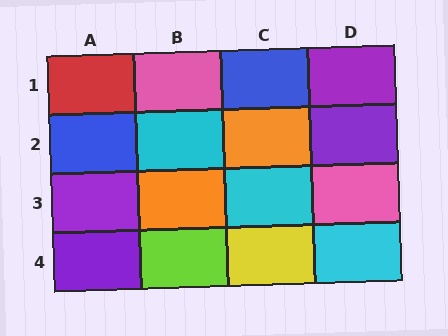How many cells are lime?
1 cell is lime.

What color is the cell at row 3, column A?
Purple.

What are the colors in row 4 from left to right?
Purple, lime, yellow, cyan.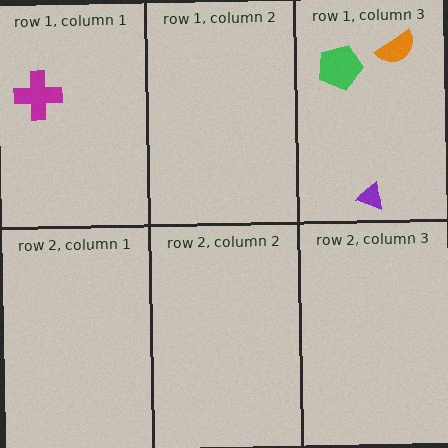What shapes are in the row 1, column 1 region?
The magenta cross.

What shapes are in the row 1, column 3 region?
The purple triangle, the green pentagon, the orange semicircle.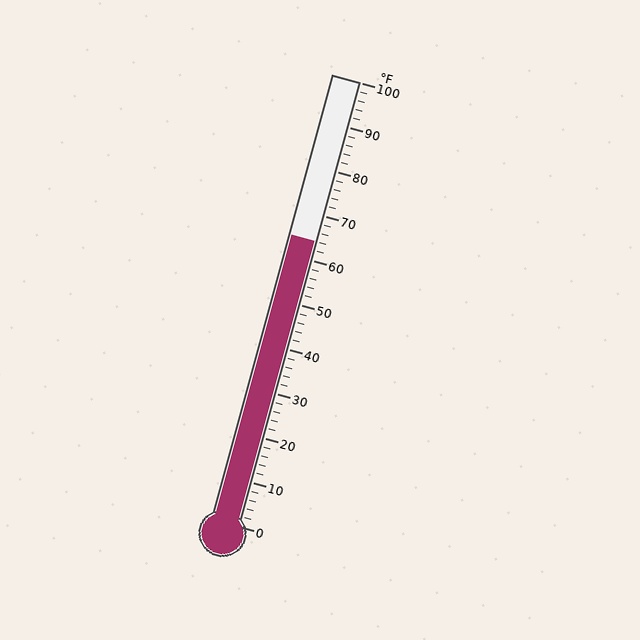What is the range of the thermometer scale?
The thermometer scale ranges from 0°F to 100°F.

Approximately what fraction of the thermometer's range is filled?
The thermometer is filled to approximately 65% of its range.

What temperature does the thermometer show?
The thermometer shows approximately 64°F.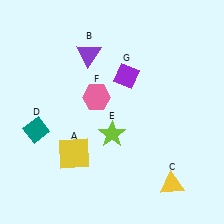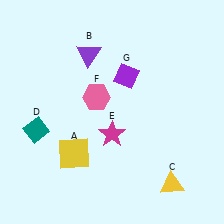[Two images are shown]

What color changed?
The star (E) changed from lime in Image 1 to magenta in Image 2.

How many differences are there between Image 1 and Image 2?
There is 1 difference between the two images.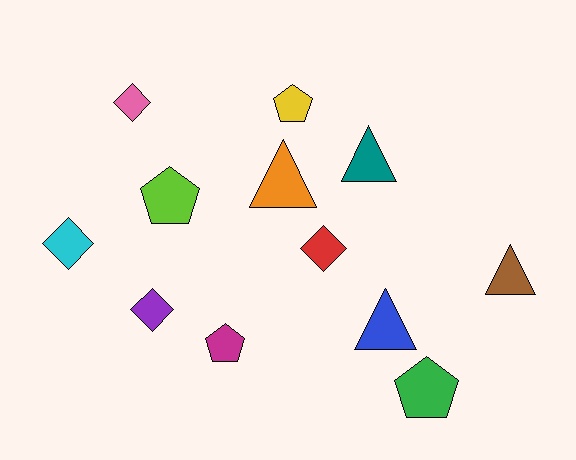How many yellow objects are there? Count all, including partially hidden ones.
There is 1 yellow object.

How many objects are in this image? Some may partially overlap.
There are 12 objects.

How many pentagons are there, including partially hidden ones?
There are 4 pentagons.